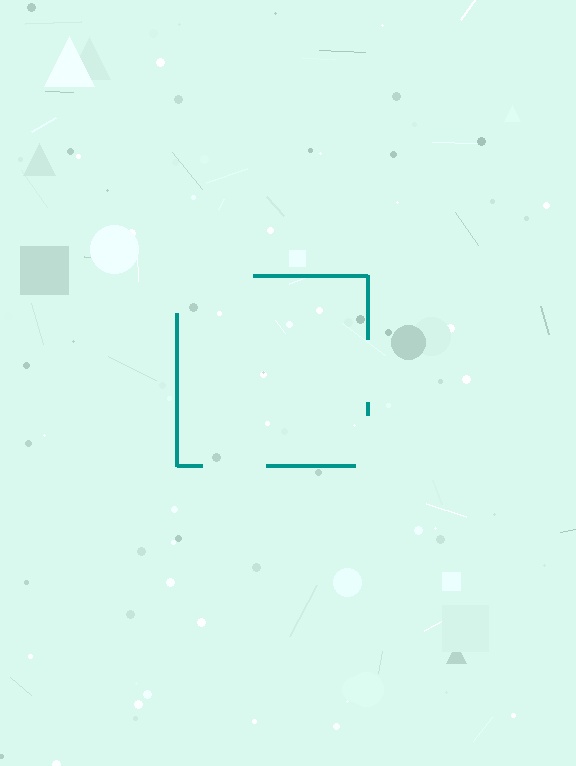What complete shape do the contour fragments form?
The contour fragments form a square.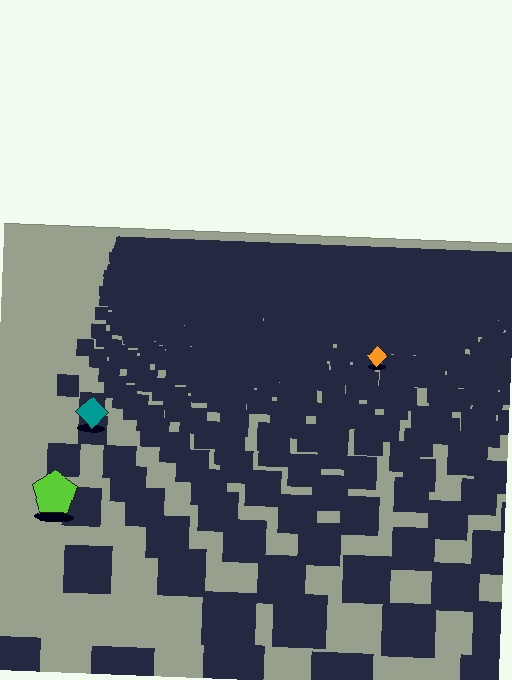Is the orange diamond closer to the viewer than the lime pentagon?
No. The lime pentagon is closer — you can tell from the texture gradient: the ground texture is coarser near it.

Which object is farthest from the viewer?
The orange diamond is farthest from the viewer. It appears smaller and the ground texture around it is denser.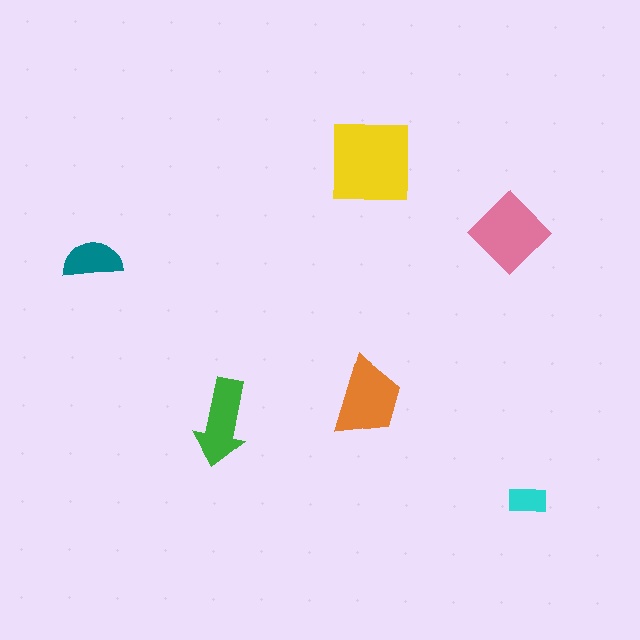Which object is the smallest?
The cyan rectangle.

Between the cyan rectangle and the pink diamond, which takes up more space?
The pink diamond.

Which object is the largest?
The yellow square.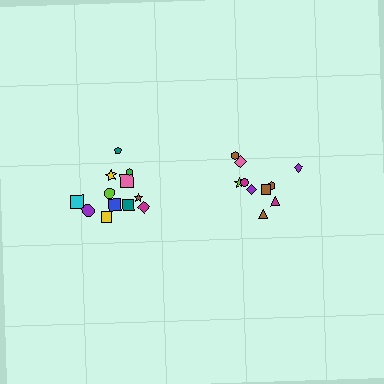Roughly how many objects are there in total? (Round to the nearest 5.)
Roughly 20 objects in total.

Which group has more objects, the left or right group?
The left group.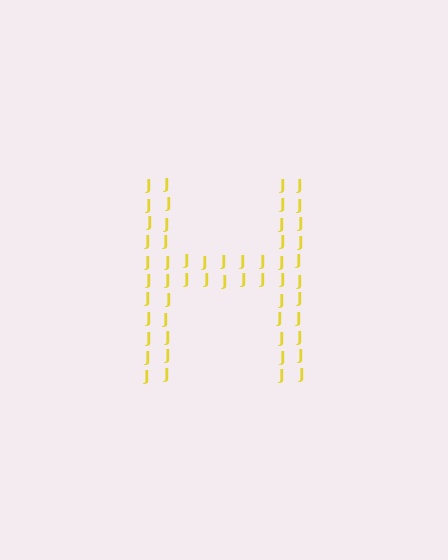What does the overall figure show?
The overall figure shows the letter H.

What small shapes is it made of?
It is made of small letter J's.